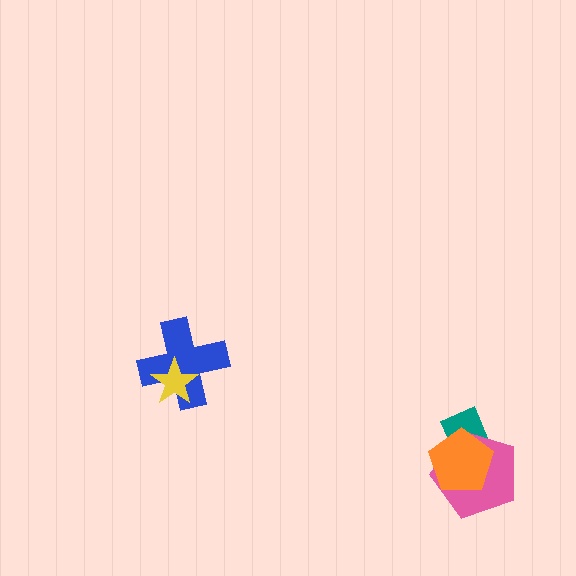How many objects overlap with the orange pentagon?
2 objects overlap with the orange pentagon.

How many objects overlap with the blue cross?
1 object overlaps with the blue cross.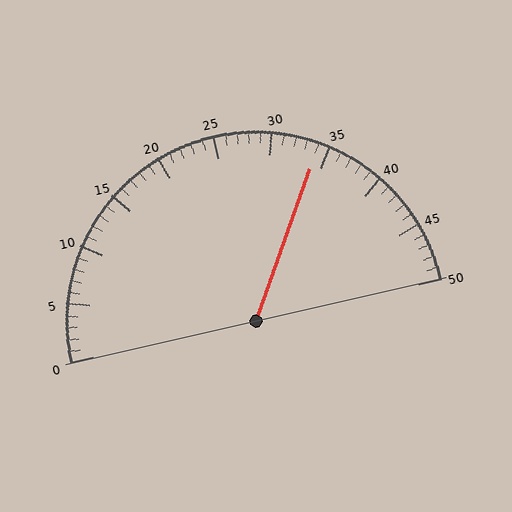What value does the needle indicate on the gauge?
The needle indicates approximately 34.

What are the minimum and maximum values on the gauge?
The gauge ranges from 0 to 50.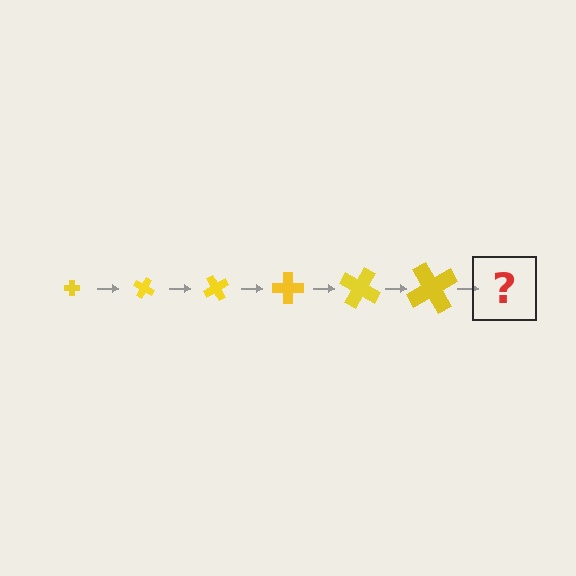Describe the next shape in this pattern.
It should be a cross, larger than the previous one and rotated 180 degrees from the start.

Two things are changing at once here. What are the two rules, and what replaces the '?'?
The two rules are that the cross grows larger each step and it rotates 30 degrees each step. The '?' should be a cross, larger than the previous one and rotated 180 degrees from the start.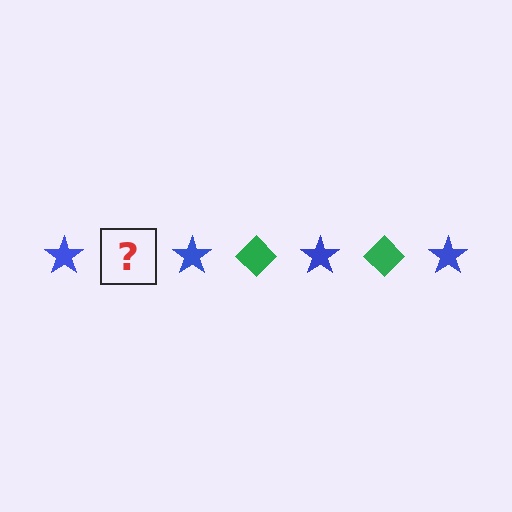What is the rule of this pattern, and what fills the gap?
The rule is that the pattern alternates between blue star and green diamond. The gap should be filled with a green diamond.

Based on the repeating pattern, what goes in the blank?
The blank should be a green diamond.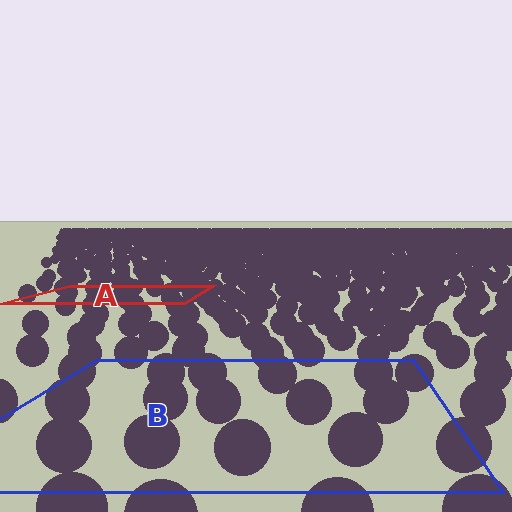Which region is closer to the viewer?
Region B is closer. The texture elements there are larger and more spread out.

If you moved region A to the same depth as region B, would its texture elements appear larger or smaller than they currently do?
They would appear larger. At a closer depth, the same texture elements are projected at a bigger on-screen size.